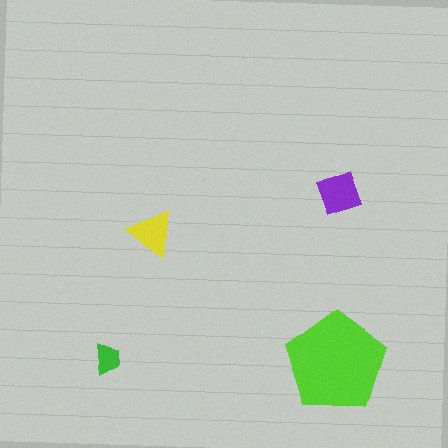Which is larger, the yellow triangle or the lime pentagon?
The lime pentagon.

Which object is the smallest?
The green trapezoid.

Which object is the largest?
The lime pentagon.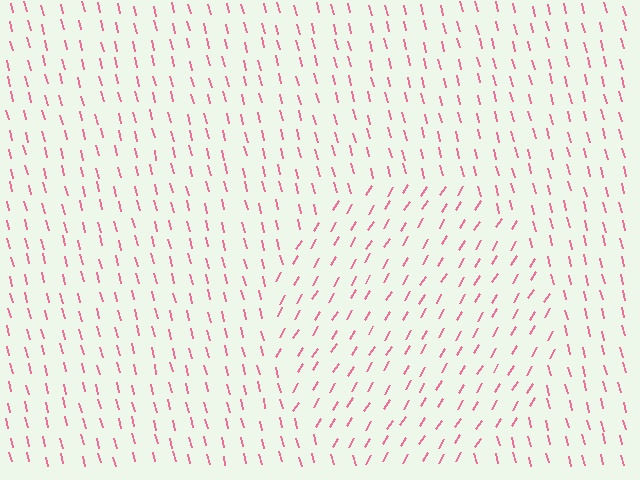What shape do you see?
I see a circle.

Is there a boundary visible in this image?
Yes, there is a texture boundary formed by a change in line orientation.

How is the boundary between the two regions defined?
The boundary is defined purely by a change in line orientation (approximately 45 degrees difference). All lines are the same color and thickness.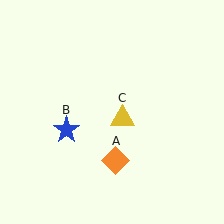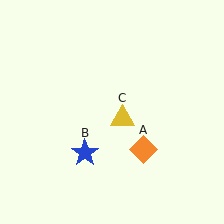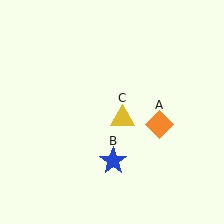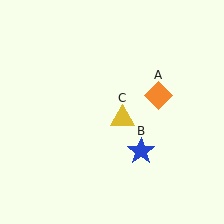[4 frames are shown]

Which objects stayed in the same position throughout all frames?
Yellow triangle (object C) remained stationary.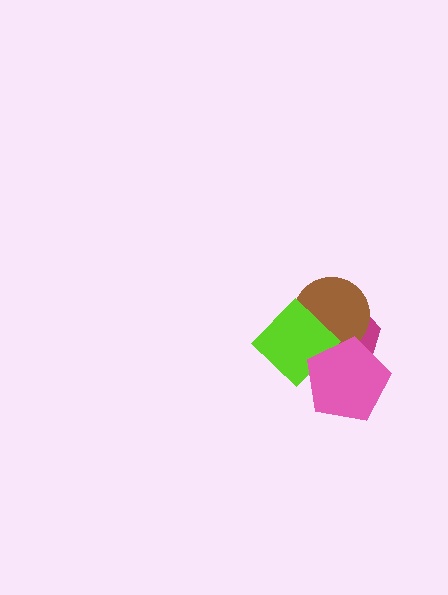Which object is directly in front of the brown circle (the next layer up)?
The lime diamond is directly in front of the brown circle.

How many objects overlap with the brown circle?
3 objects overlap with the brown circle.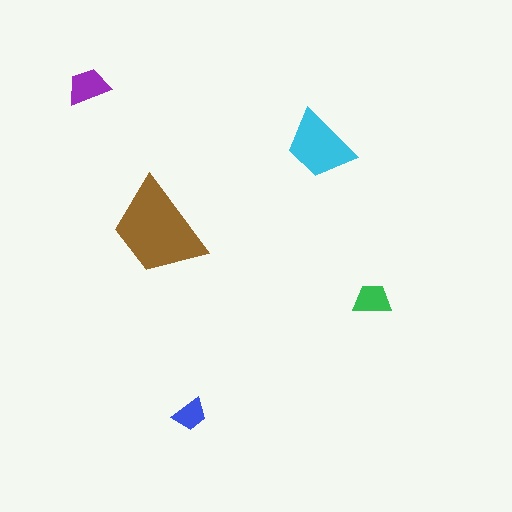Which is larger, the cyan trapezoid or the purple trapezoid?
The cyan one.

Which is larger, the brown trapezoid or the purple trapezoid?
The brown one.